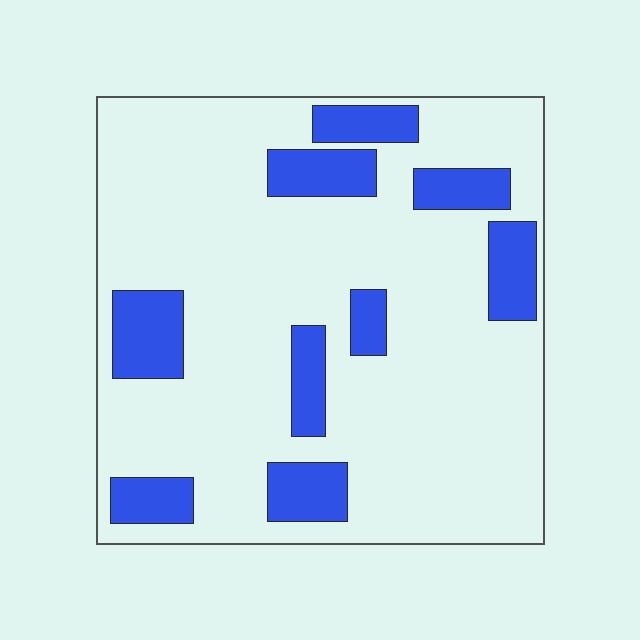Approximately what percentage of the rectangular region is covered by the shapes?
Approximately 20%.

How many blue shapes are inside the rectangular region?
9.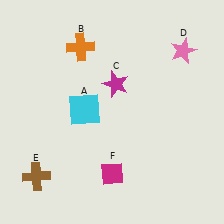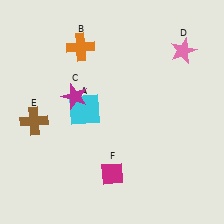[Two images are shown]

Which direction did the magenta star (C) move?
The magenta star (C) moved left.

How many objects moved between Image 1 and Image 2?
2 objects moved between the two images.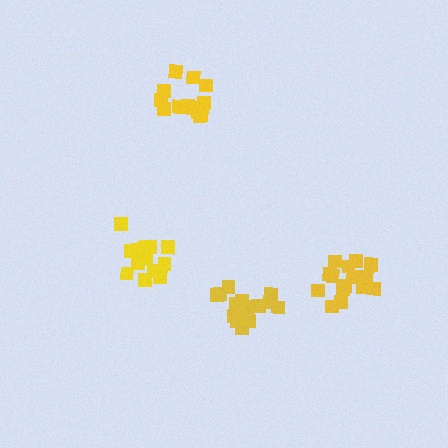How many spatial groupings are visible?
There are 4 spatial groupings.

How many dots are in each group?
Group 1: 14 dots, Group 2: 15 dots, Group 3: 17 dots, Group 4: 17 dots (63 total).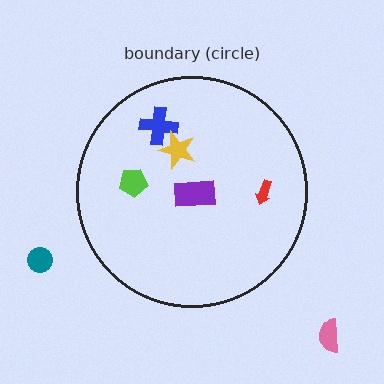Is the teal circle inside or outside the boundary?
Outside.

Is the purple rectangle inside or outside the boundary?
Inside.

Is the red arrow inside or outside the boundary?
Inside.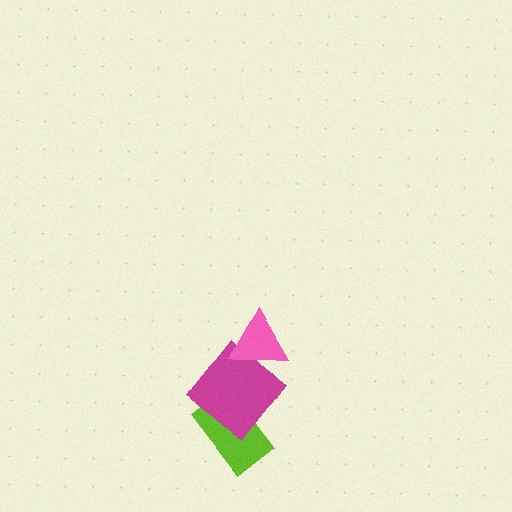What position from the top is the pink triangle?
The pink triangle is 1st from the top.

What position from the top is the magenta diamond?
The magenta diamond is 2nd from the top.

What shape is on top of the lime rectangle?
The magenta diamond is on top of the lime rectangle.